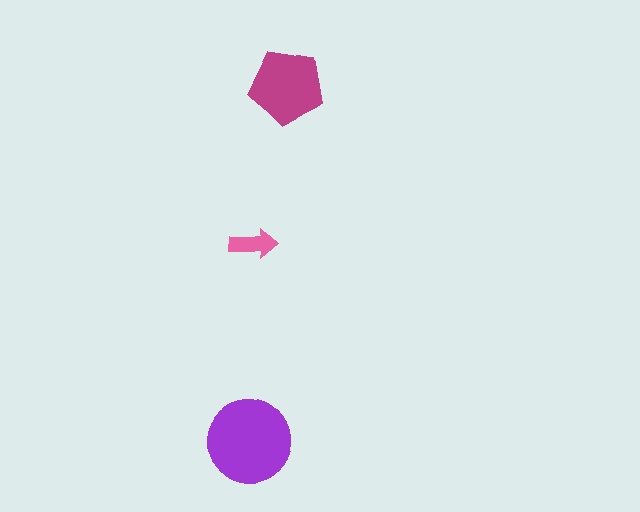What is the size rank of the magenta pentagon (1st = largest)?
2nd.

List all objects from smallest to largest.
The pink arrow, the magenta pentagon, the purple circle.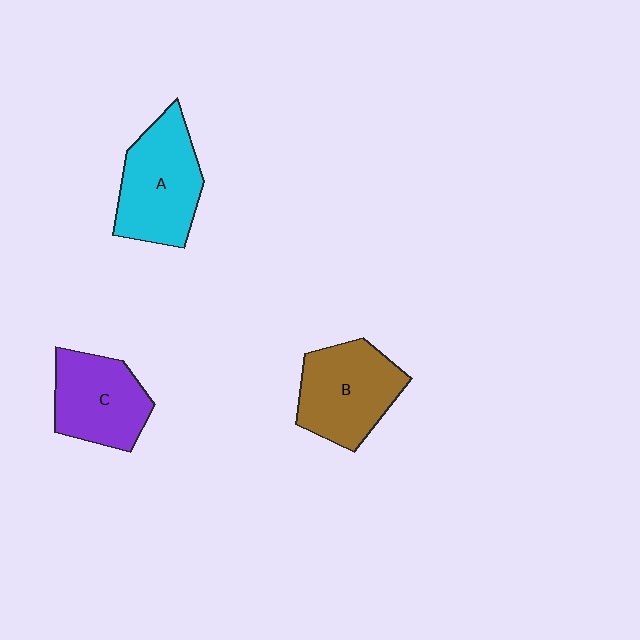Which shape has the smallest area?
Shape C (purple).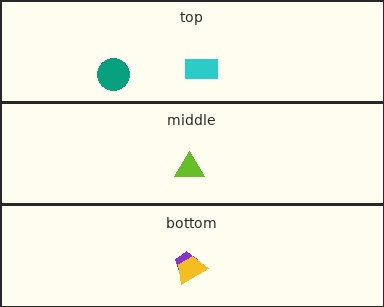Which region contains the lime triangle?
The middle region.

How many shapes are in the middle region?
1.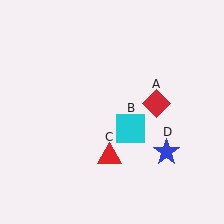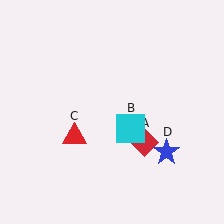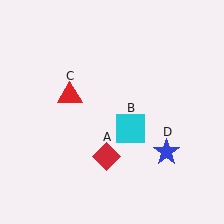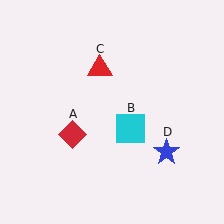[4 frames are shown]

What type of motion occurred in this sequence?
The red diamond (object A), red triangle (object C) rotated clockwise around the center of the scene.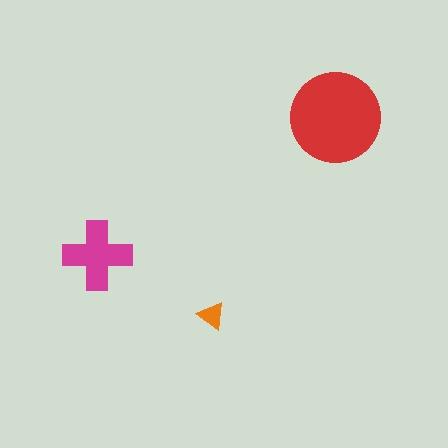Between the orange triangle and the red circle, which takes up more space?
The red circle.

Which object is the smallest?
The orange triangle.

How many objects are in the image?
There are 3 objects in the image.